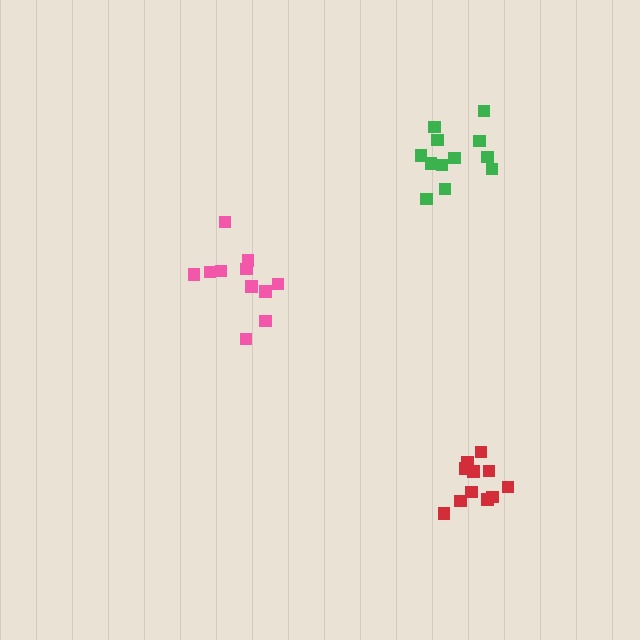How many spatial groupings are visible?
There are 3 spatial groupings.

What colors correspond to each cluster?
The clusters are colored: pink, green, red.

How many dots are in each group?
Group 1: 11 dots, Group 2: 12 dots, Group 3: 11 dots (34 total).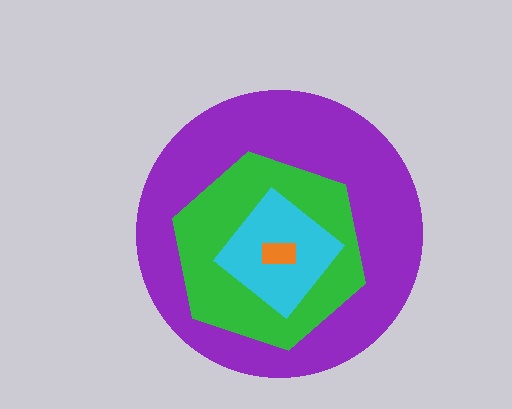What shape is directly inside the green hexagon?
The cyan diamond.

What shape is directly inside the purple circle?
The green hexagon.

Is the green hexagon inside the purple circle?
Yes.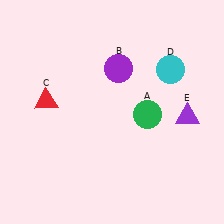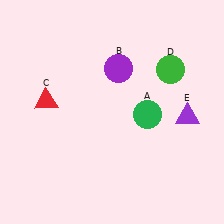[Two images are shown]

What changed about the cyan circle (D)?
In Image 1, D is cyan. In Image 2, it changed to green.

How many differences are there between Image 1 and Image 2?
There is 1 difference between the two images.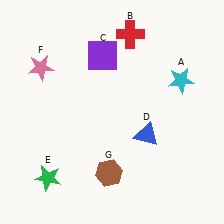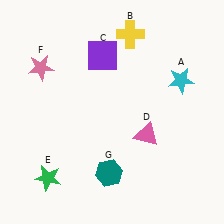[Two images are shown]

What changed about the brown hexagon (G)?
In Image 1, G is brown. In Image 2, it changed to teal.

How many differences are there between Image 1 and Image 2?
There are 3 differences between the two images.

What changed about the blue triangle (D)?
In Image 1, D is blue. In Image 2, it changed to pink.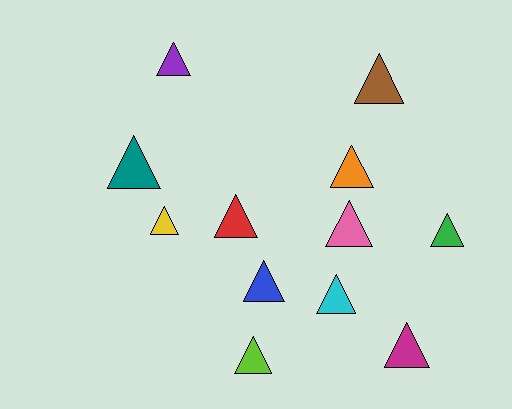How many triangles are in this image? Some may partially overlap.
There are 12 triangles.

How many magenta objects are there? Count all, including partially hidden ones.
There is 1 magenta object.